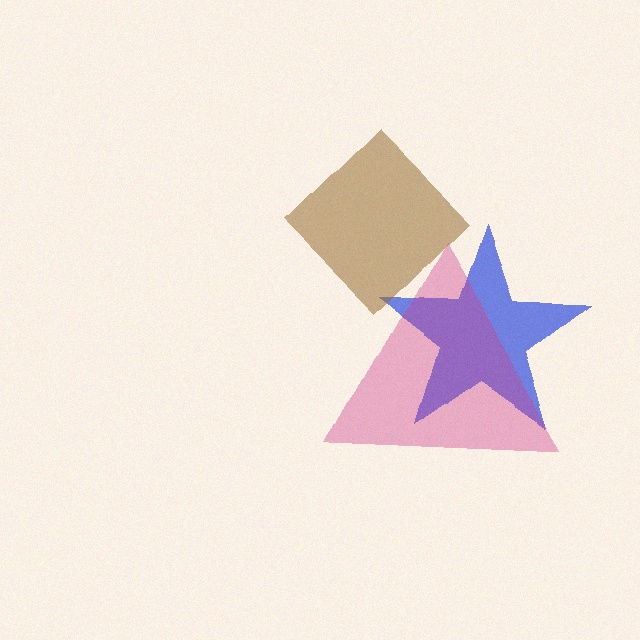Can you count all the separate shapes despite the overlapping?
Yes, there are 3 separate shapes.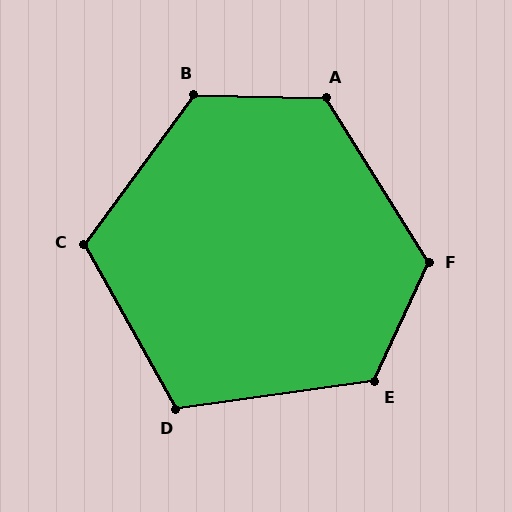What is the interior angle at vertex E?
Approximately 122 degrees (obtuse).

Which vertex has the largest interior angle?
B, at approximately 125 degrees.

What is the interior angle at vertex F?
Approximately 124 degrees (obtuse).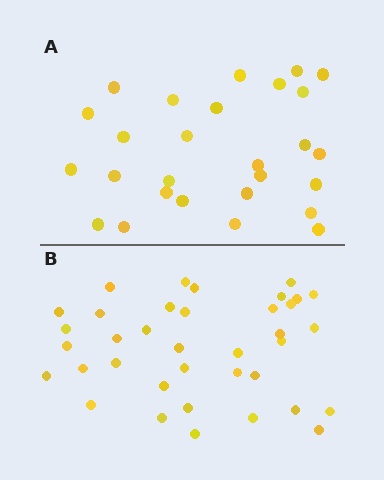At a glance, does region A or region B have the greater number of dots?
Region B (the bottom region) has more dots.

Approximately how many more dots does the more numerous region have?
Region B has roughly 10 or so more dots than region A.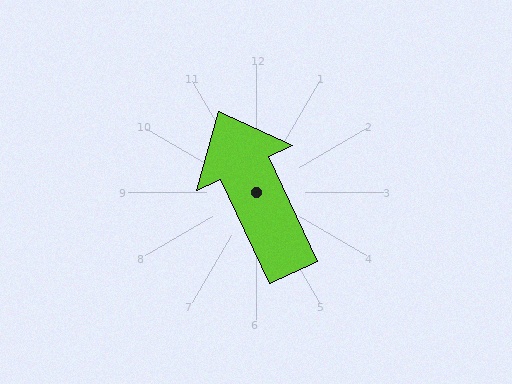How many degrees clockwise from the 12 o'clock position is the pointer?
Approximately 335 degrees.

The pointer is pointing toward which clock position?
Roughly 11 o'clock.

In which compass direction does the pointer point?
Northwest.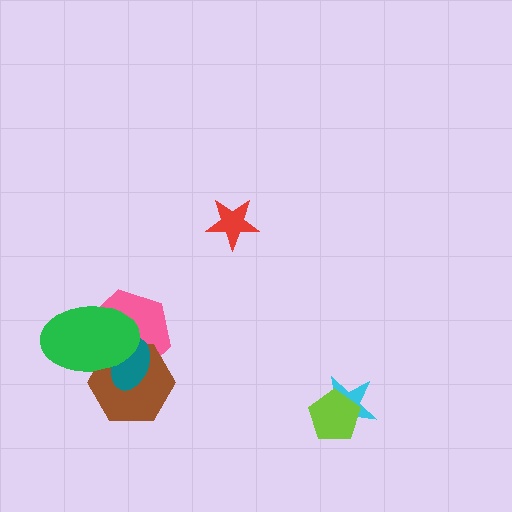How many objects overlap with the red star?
0 objects overlap with the red star.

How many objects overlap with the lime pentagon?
1 object overlaps with the lime pentagon.